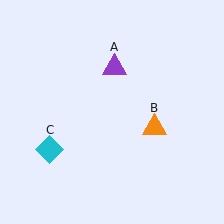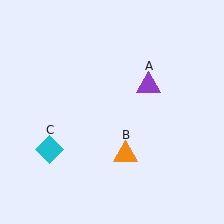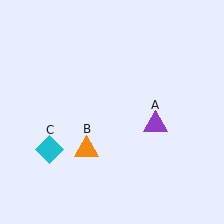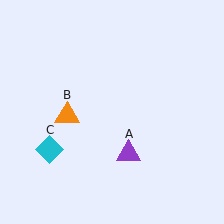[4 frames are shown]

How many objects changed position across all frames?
2 objects changed position: purple triangle (object A), orange triangle (object B).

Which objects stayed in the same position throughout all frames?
Cyan diamond (object C) remained stationary.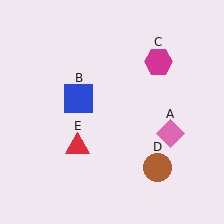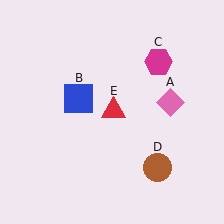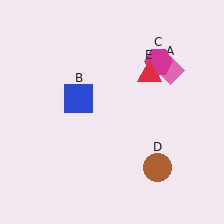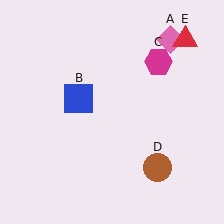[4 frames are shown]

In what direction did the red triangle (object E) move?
The red triangle (object E) moved up and to the right.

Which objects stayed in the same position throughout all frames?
Blue square (object B) and magenta hexagon (object C) and brown circle (object D) remained stationary.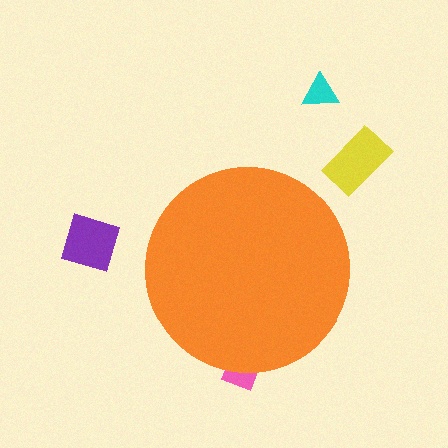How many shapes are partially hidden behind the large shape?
1 shape is partially hidden.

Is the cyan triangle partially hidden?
No, the cyan triangle is fully visible.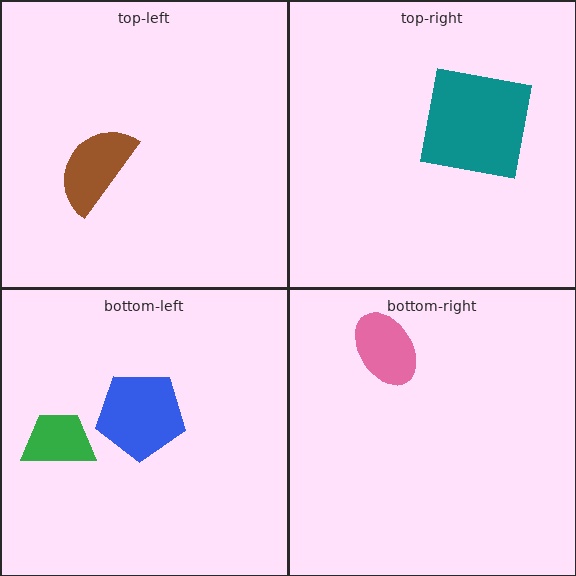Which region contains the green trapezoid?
The bottom-left region.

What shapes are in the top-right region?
The teal square.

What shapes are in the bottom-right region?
The pink ellipse.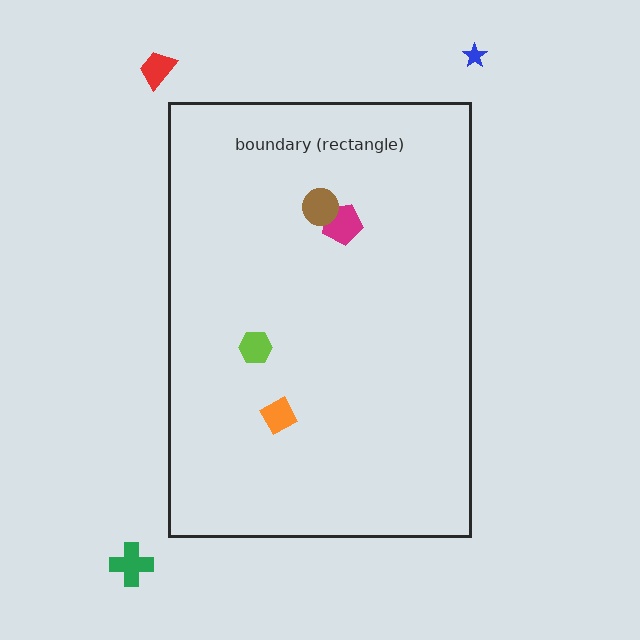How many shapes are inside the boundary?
4 inside, 3 outside.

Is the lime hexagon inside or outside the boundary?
Inside.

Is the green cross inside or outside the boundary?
Outside.